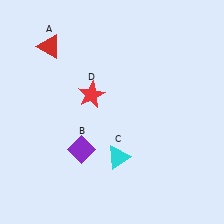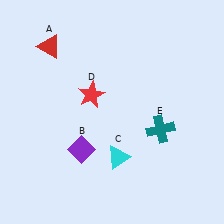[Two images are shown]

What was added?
A teal cross (E) was added in Image 2.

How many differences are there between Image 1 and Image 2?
There is 1 difference between the two images.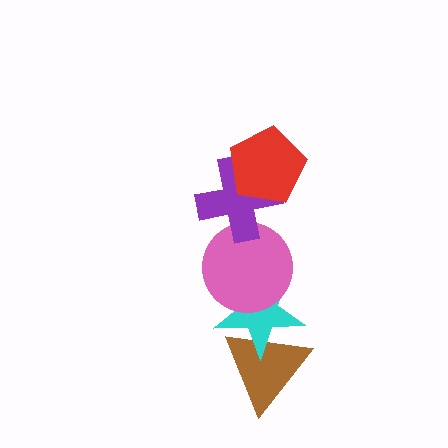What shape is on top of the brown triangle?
The cyan star is on top of the brown triangle.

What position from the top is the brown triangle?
The brown triangle is 5th from the top.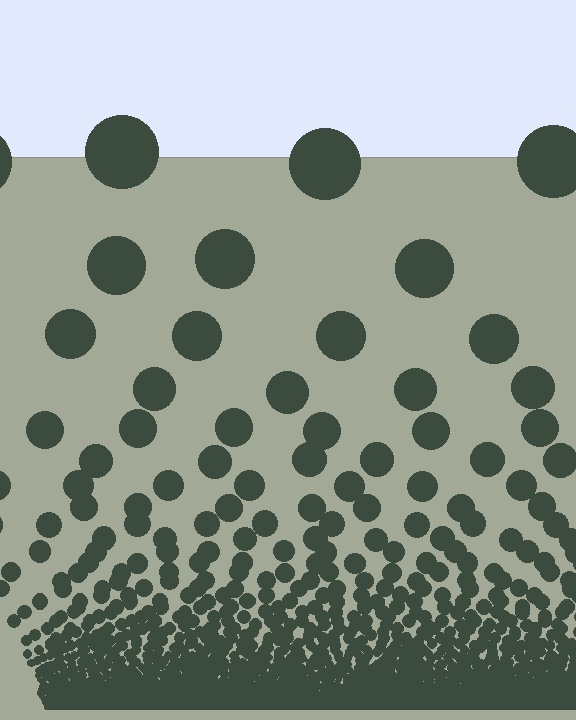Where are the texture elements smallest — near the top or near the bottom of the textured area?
Near the bottom.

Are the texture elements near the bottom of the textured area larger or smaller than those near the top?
Smaller. The gradient is inverted — elements near the bottom are smaller and denser.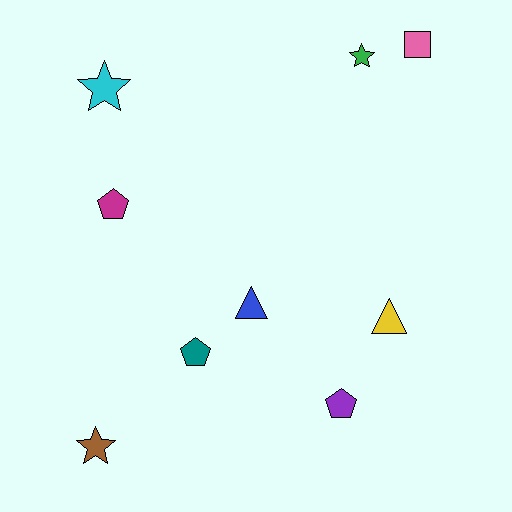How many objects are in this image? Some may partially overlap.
There are 9 objects.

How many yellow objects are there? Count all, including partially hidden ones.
There is 1 yellow object.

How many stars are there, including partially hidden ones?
There are 3 stars.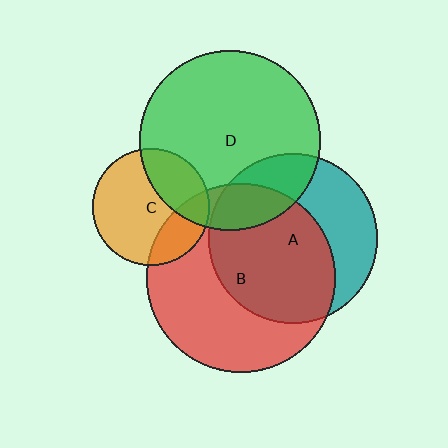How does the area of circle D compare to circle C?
Approximately 2.4 times.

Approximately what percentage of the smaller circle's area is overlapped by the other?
Approximately 25%.